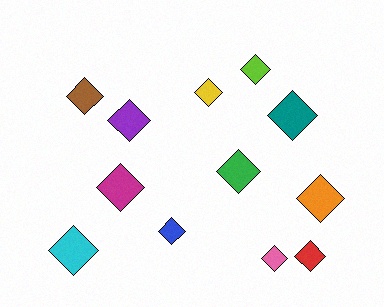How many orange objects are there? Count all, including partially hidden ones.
There is 1 orange object.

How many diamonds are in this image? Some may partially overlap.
There are 12 diamonds.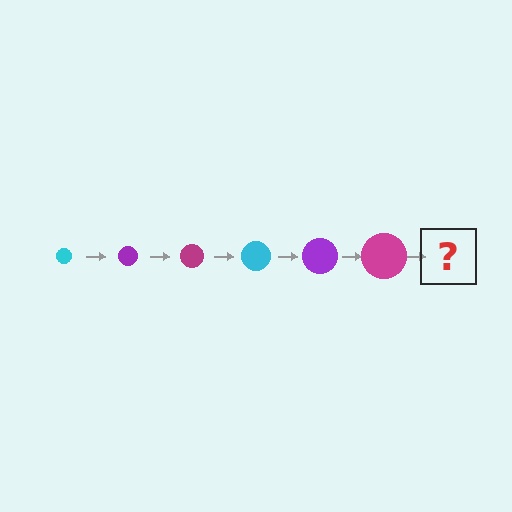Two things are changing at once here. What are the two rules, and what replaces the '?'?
The two rules are that the circle grows larger each step and the color cycles through cyan, purple, and magenta. The '?' should be a cyan circle, larger than the previous one.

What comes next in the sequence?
The next element should be a cyan circle, larger than the previous one.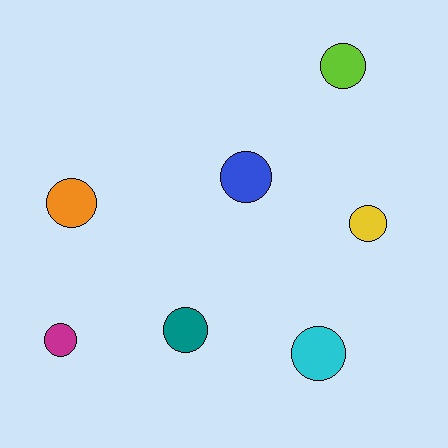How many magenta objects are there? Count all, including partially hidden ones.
There is 1 magenta object.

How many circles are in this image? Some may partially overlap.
There are 7 circles.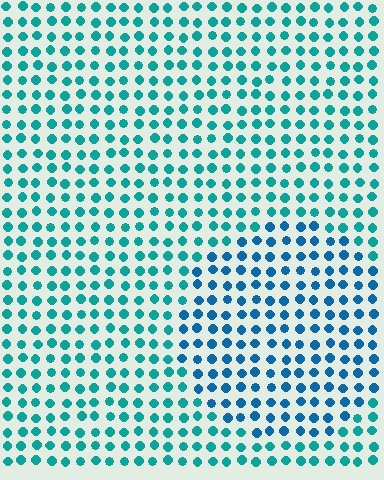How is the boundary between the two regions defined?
The boundary is defined purely by a slight shift in hue (about 27 degrees). Spacing, size, and orientation are identical on both sides.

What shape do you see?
I see a circle.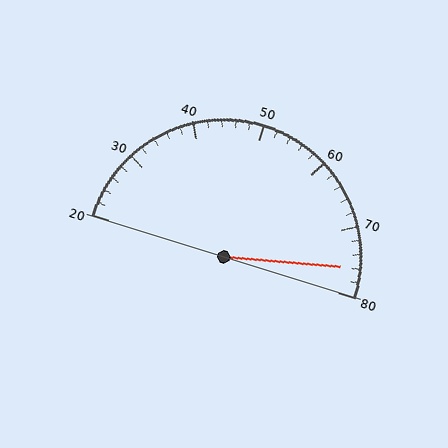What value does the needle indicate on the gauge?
The needle indicates approximately 76.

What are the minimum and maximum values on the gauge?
The gauge ranges from 20 to 80.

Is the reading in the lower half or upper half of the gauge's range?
The reading is in the upper half of the range (20 to 80).